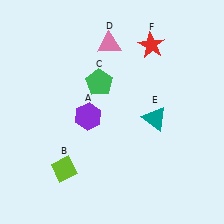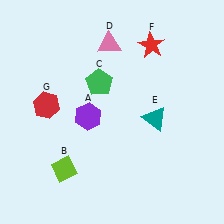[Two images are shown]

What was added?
A red hexagon (G) was added in Image 2.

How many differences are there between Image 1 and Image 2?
There is 1 difference between the two images.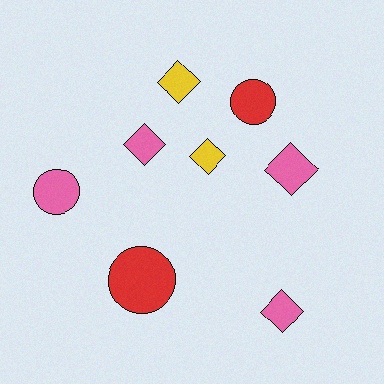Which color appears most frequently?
Pink, with 4 objects.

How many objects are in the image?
There are 8 objects.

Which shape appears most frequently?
Diamond, with 5 objects.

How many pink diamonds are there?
There are 3 pink diamonds.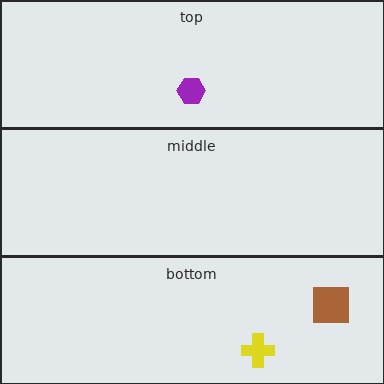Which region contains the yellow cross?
The bottom region.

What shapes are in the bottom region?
The brown square, the yellow cross.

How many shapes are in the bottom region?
2.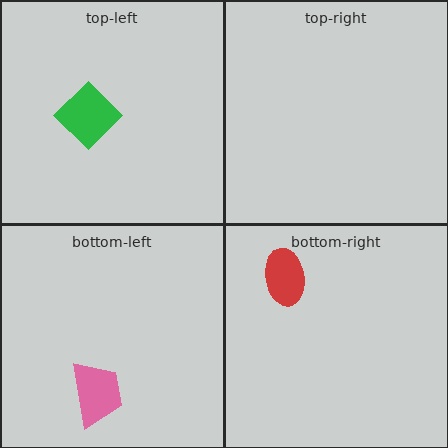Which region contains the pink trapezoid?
The bottom-left region.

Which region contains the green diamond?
The top-left region.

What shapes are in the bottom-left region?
The pink trapezoid.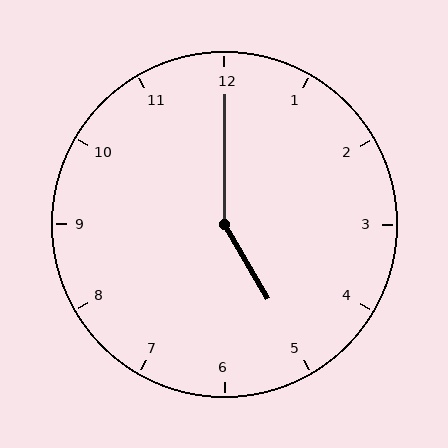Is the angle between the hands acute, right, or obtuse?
It is obtuse.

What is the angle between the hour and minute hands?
Approximately 150 degrees.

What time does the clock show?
5:00.